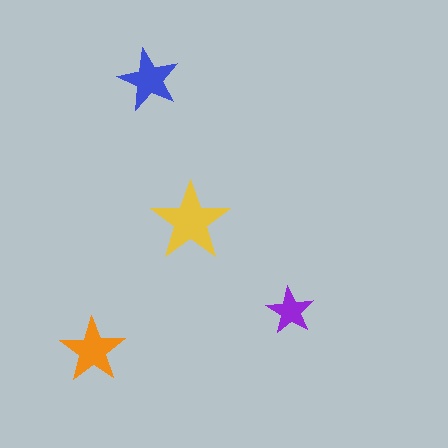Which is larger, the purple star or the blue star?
The blue one.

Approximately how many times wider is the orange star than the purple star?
About 1.5 times wider.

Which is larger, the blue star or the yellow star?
The yellow one.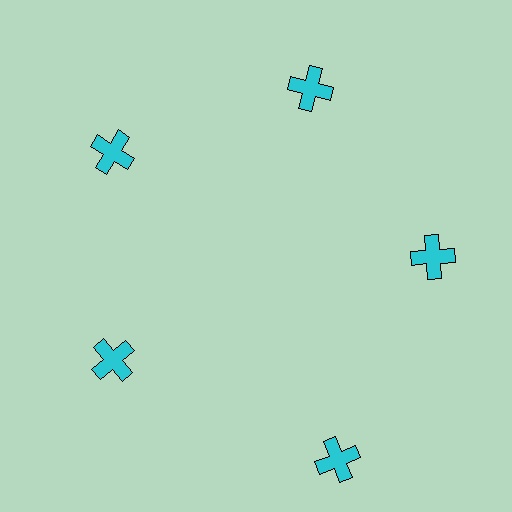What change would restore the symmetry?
The symmetry would be restored by moving it inward, back onto the ring so that all 5 crosses sit at equal angles and equal distance from the center.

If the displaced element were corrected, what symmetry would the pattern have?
It would have 5-fold rotational symmetry — the pattern would map onto itself every 72 degrees.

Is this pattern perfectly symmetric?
No. The 5 cyan crosses are arranged in a ring, but one element near the 5 o'clock position is pushed outward from the center, breaking the 5-fold rotational symmetry.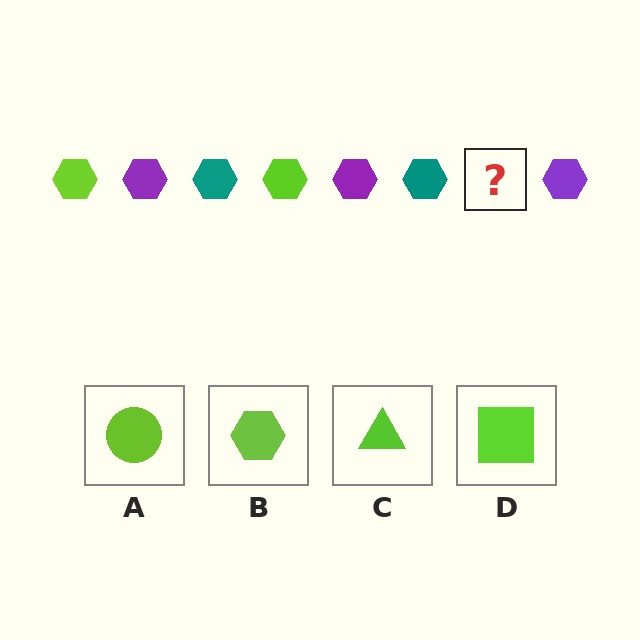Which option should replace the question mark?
Option B.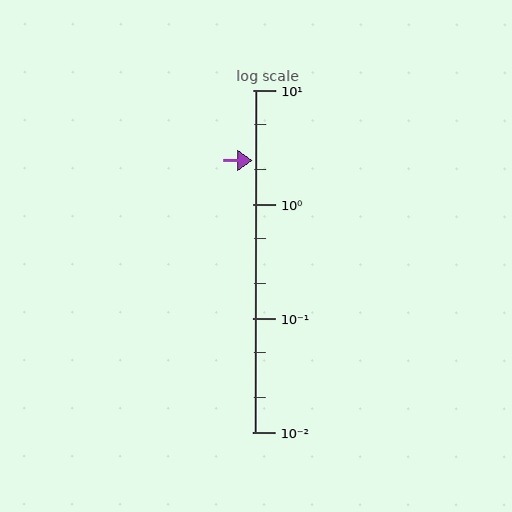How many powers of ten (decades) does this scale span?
The scale spans 3 decades, from 0.01 to 10.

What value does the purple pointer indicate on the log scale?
The pointer indicates approximately 2.4.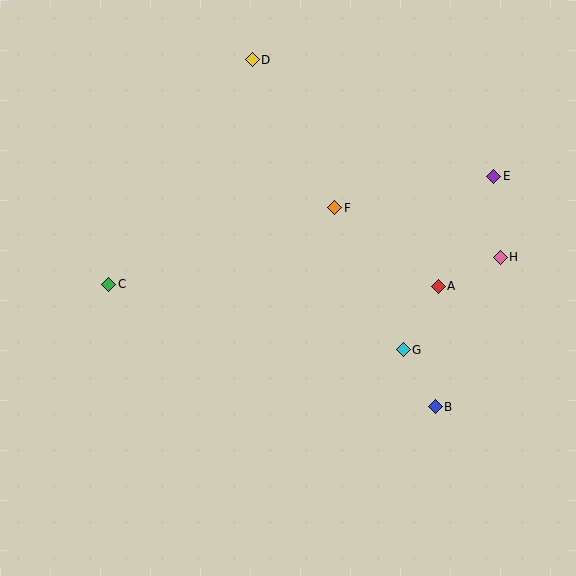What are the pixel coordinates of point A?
Point A is at (438, 286).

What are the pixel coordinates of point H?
Point H is at (500, 257).